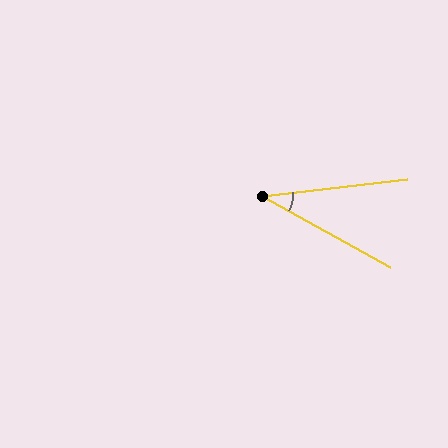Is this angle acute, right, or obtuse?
It is acute.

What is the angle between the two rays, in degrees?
Approximately 36 degrees.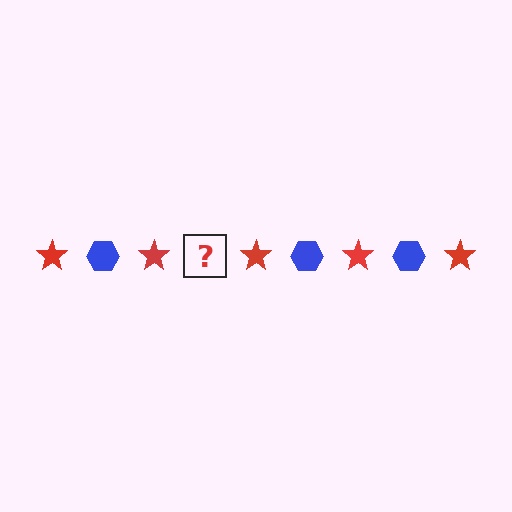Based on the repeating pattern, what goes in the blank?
The blank should be a blue hexagon.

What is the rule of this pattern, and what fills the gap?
The rule is that the pattern alternates between red star and blue hexagon. The gap should be filled with a blue hexagon.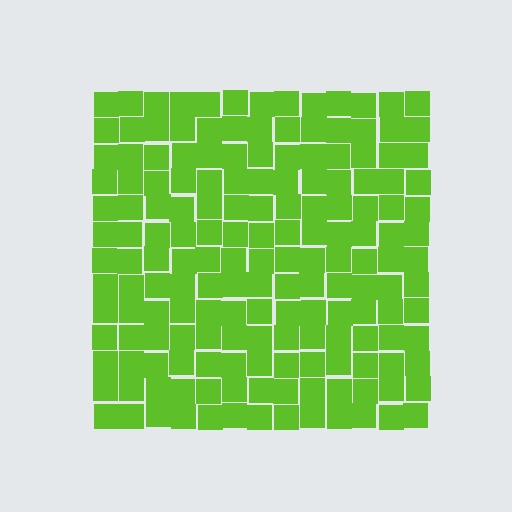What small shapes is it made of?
It is made of small squares.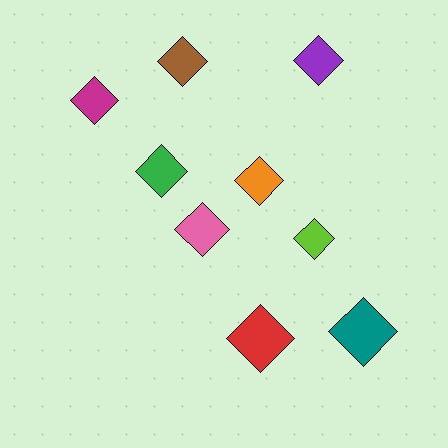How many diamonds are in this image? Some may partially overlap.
There are 9 diamonds.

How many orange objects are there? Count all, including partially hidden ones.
There is 1 orange object.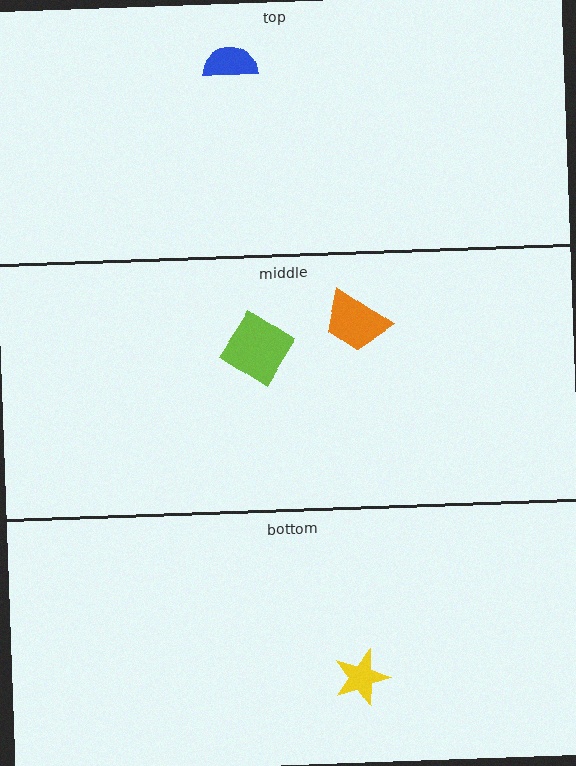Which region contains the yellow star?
The bottom region.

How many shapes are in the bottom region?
1.